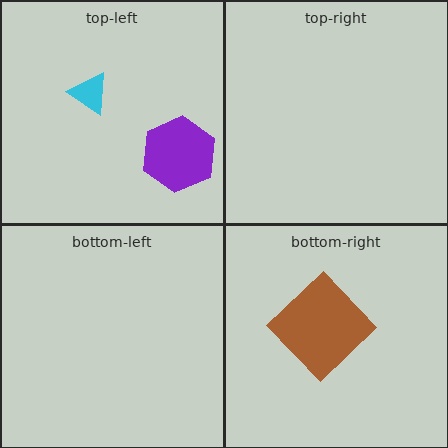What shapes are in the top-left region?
The cyan triangle, the purple hexagon.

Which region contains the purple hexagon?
The top-left region.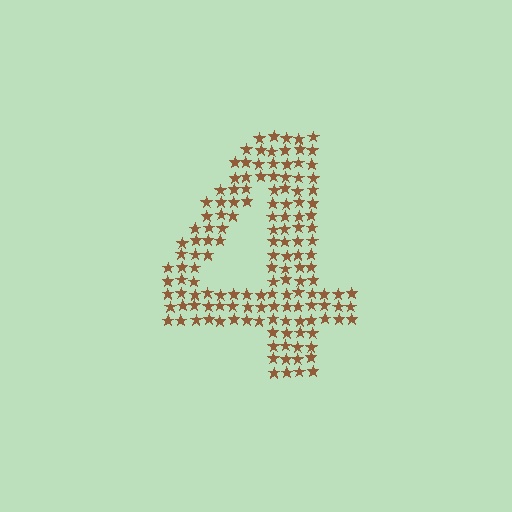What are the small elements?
The small elements are stars.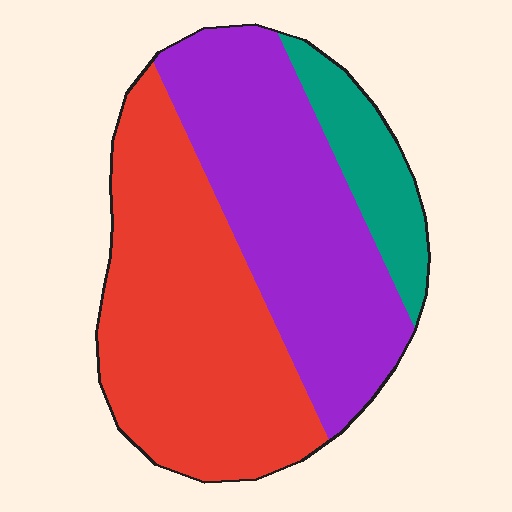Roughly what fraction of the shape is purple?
Purple takes up between a third and a half of the shape.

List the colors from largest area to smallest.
From largest to smallest: red, purple, teal.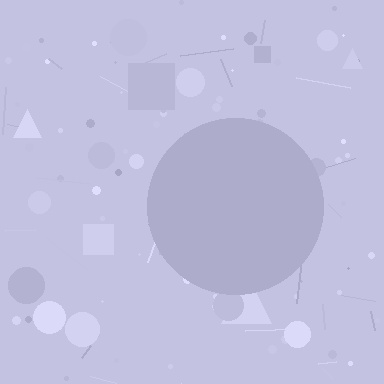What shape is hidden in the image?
A circle is hidden in the image.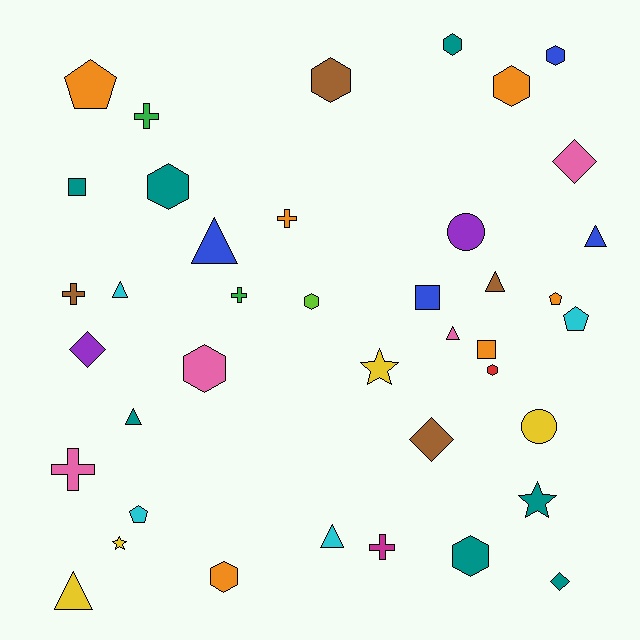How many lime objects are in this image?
There is 1 lime object.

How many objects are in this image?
There are 40 objects.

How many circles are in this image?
There are 2 circles.